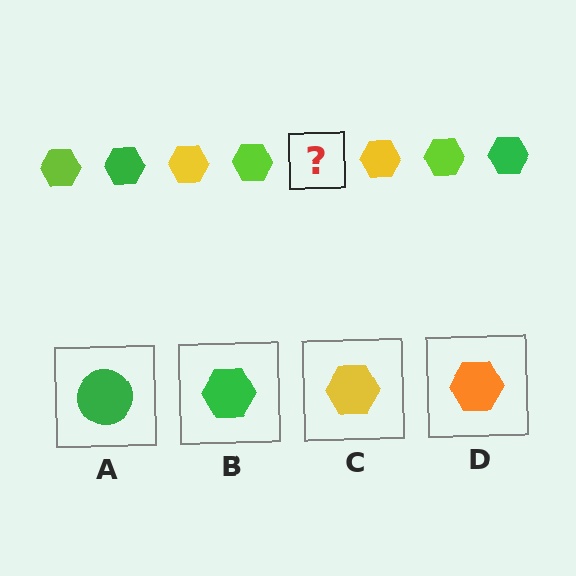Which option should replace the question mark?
Option B.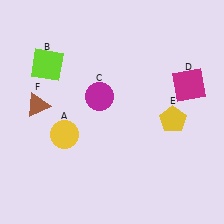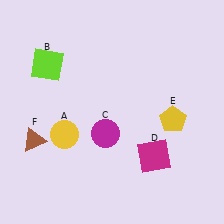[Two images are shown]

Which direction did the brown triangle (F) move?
The brown triangle (F) moved down.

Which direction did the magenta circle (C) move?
The magenta circle (C) moved down.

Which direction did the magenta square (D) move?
The magenta square (D) moved down.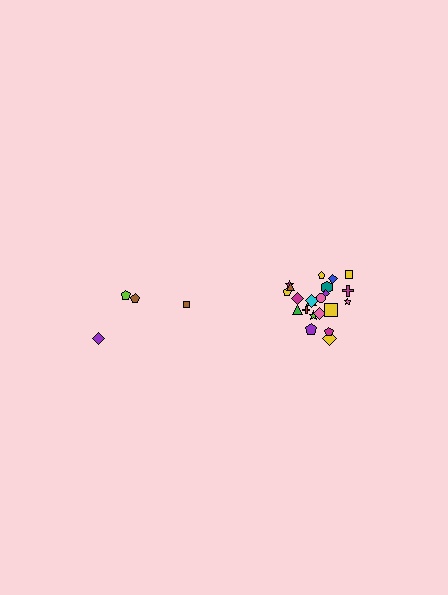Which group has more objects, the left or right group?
The right group.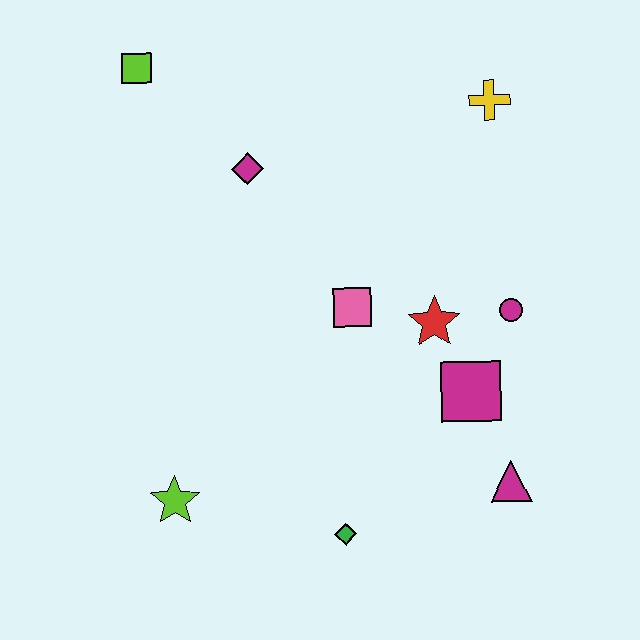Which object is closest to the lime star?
The green diamond is closest to the lime star.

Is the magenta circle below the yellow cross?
Yes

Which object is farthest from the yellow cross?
The lime star is farthest from the yellow cross.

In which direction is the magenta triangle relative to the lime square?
The magenta triangle is below the lime square.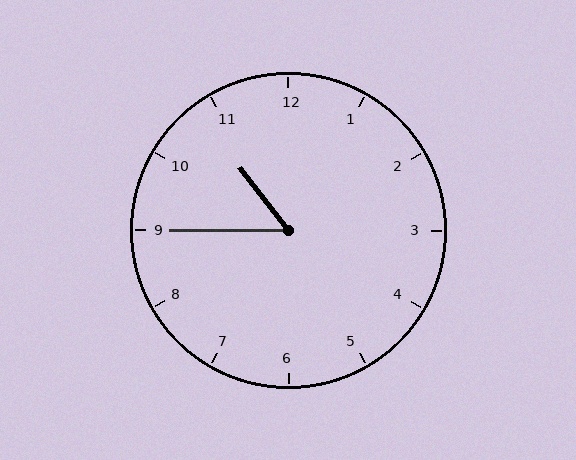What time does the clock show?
10:45.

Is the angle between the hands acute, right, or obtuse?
It is acute.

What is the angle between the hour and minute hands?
Approximately 52 degrees.